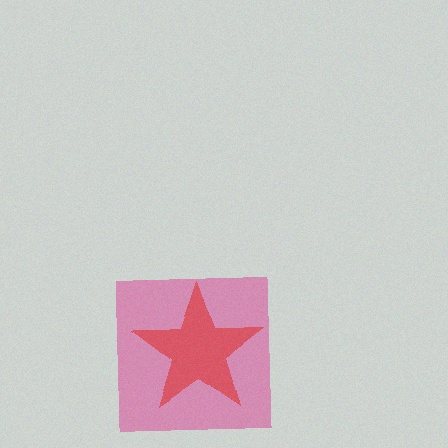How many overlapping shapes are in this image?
There are 2 overlapping shapes in the image.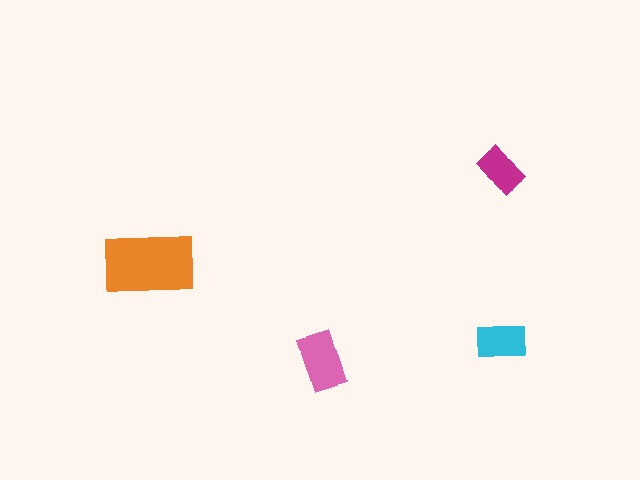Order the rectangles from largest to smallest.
the orange one, the pink one, the cyan one, the magenta one.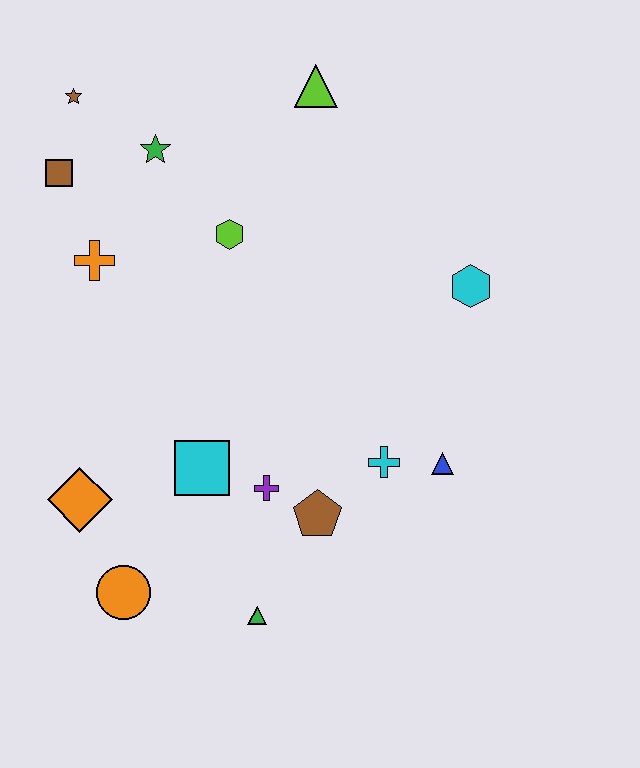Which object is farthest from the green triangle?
The brown star is farthest from the green triangle.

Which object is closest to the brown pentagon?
The purple cross is closest to the brown pentagon.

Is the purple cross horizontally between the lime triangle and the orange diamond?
Yes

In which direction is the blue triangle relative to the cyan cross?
The blue triangle is to the right of the cyan cross.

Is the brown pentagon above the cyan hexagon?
No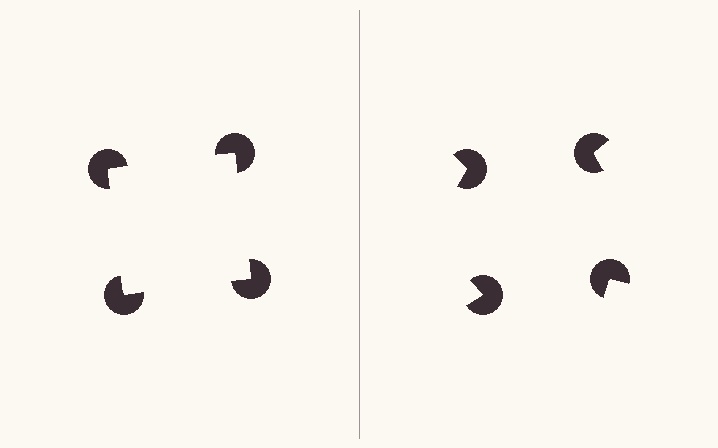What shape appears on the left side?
An illusory square.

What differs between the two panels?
The pac-man discs are positioned identically on both sides; only the wedge orientations differ. On the left they align to a square; on the right they are misaligned.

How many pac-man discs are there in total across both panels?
8 — 4 on each side.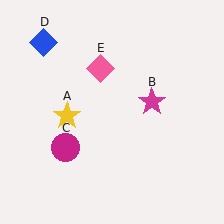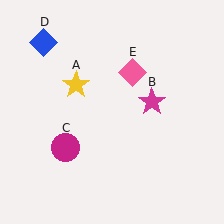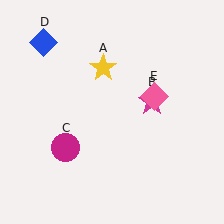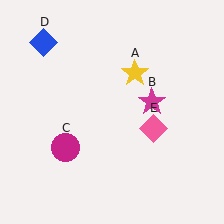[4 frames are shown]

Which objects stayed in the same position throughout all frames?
Magenta star (object B) and magenta circle (object C) and blue diamond (object D) remained stationary.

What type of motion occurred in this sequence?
The yellow star (object A), pink diamond (object E) rotated clockwise around the center of the scene.